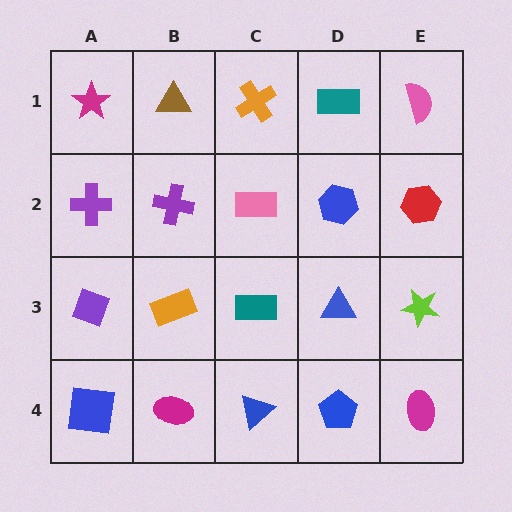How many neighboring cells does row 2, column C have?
4.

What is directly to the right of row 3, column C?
A blue triangle.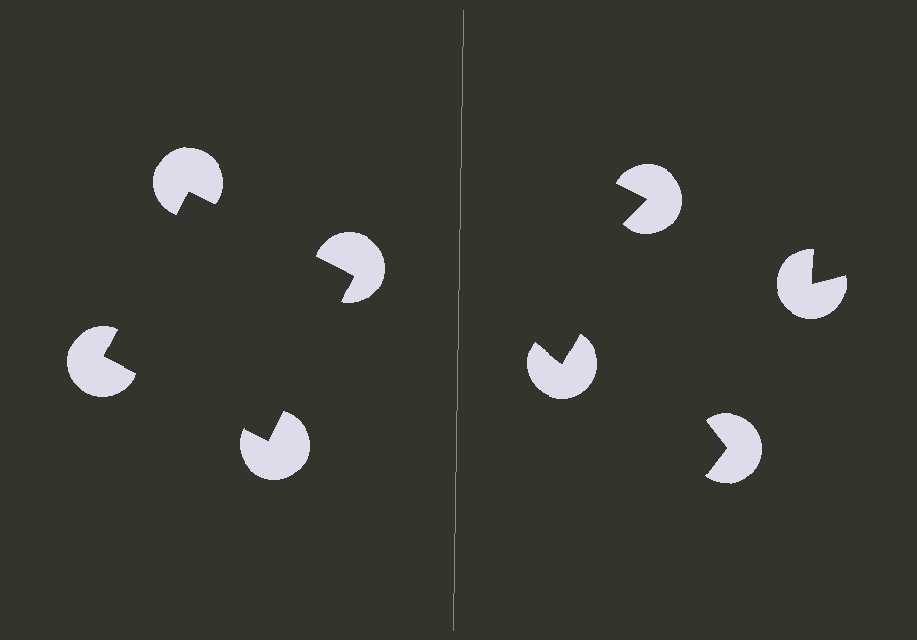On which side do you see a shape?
An illusory square appears on the left side. On the right side the wedge cuts are rotated, so no coherent shape forms.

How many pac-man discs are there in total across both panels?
8 — 4 on each side.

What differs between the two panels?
The pac-man discs are positioned identically on both sides; only the wedge orientations differ. On the left they align to a square; on the right they are misaligned.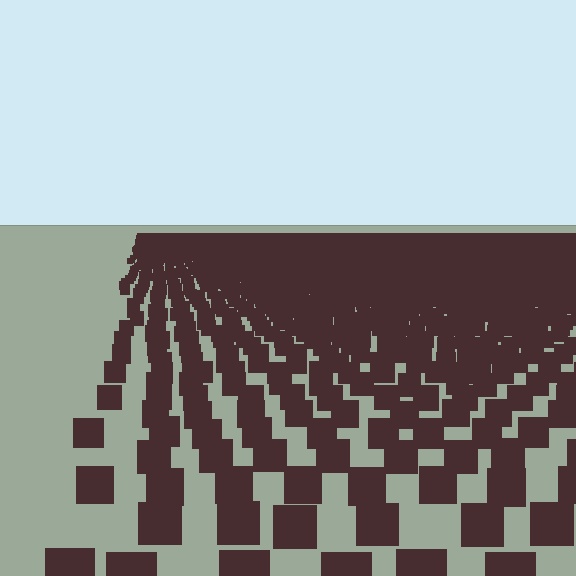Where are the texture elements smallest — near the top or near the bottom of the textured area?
Near the top.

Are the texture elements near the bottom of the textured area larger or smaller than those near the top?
Larger. Near the bottom, elements are closer to the viewer and appear at a bigger on-screen size.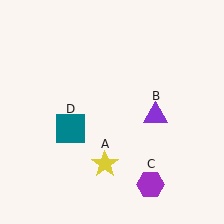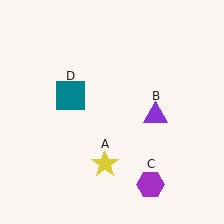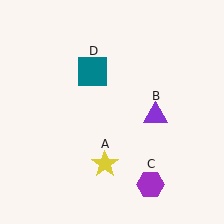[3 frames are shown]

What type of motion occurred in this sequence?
The teal square (object D) rotated clockwise around the center of the scene.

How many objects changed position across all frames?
1 object changed position: teal square (object D).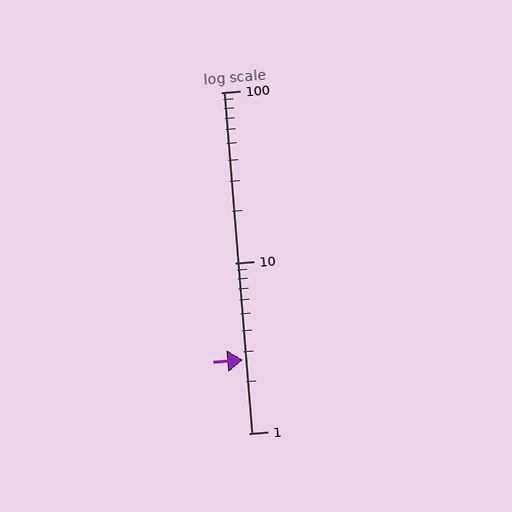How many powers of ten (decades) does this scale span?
The scale spans 2 decades, from 1 to 100.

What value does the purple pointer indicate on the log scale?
The pointer indicates approximately 2.7.